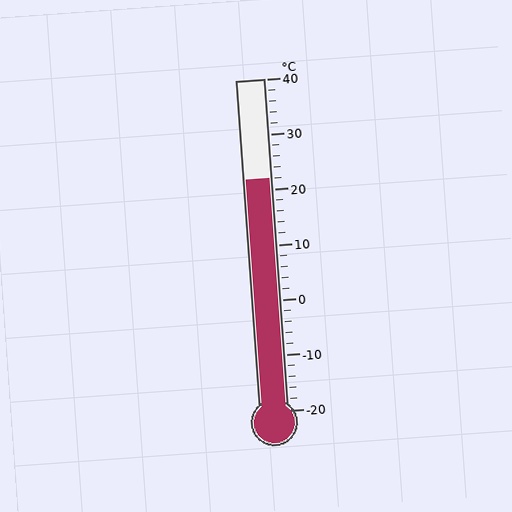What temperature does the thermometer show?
The thermometer shows approximately 22°C.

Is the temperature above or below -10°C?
The temperature is above -10°C.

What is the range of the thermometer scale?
The thermometer scale ranges from -20°C to 40°C.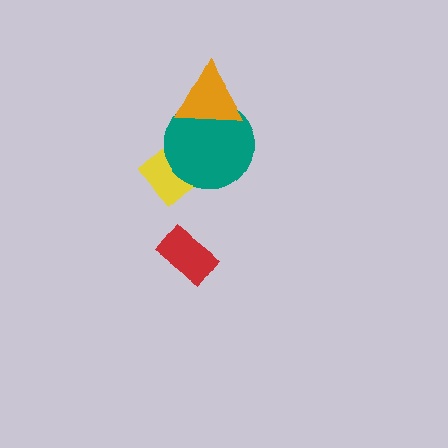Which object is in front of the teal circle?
The orange triangle is in front of the teal circle.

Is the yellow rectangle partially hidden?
Yes, it is partially covered by another shape.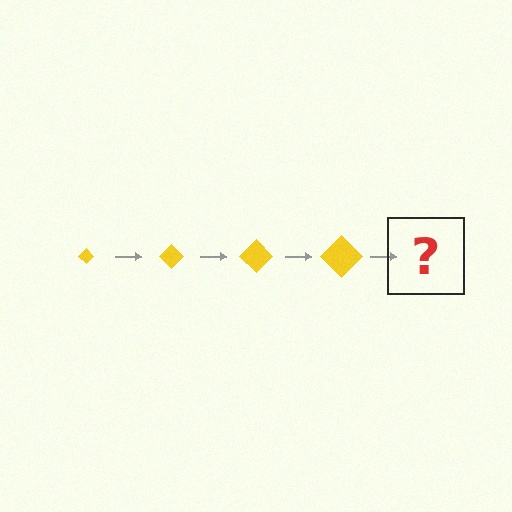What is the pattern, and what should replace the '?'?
The pattern is that the diamond gets progressively larger each step. The '?' should be a yellow diamond, larger than the previous one.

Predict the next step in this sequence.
The next step is a yellow diamond, larger than the previous one.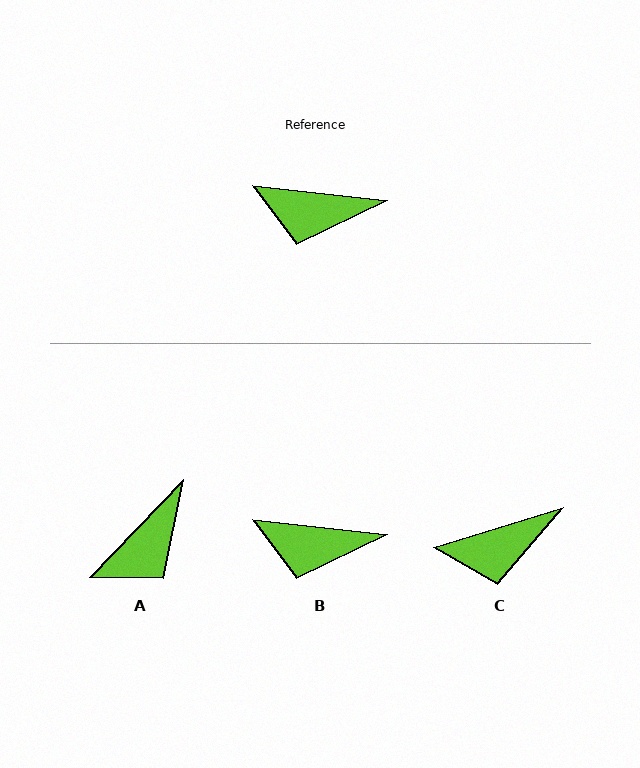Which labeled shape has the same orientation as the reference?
B.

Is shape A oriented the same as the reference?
No, it is off by about 53 degrees.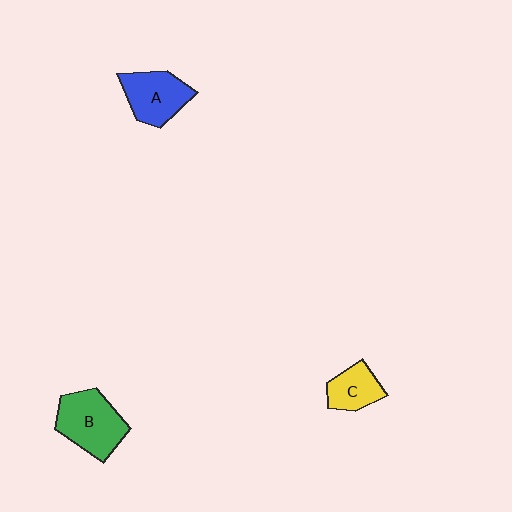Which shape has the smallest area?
Shape C (yellow).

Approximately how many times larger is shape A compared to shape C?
Approximately 1.4 times.